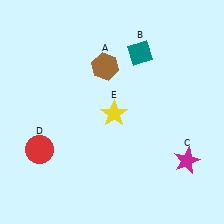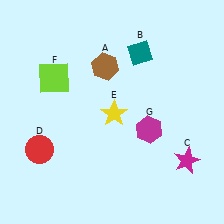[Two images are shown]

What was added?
A lime square (F), a magenta hexagon (G) were added in Image 2.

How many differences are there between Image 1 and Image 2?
There are 2 differences between the two images.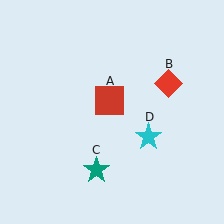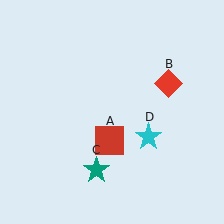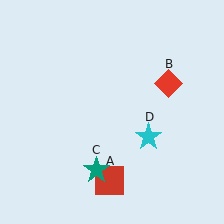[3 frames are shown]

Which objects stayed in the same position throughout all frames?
Red diamond (object B) and teal star (object C) and cyan star (object D) remained stationary.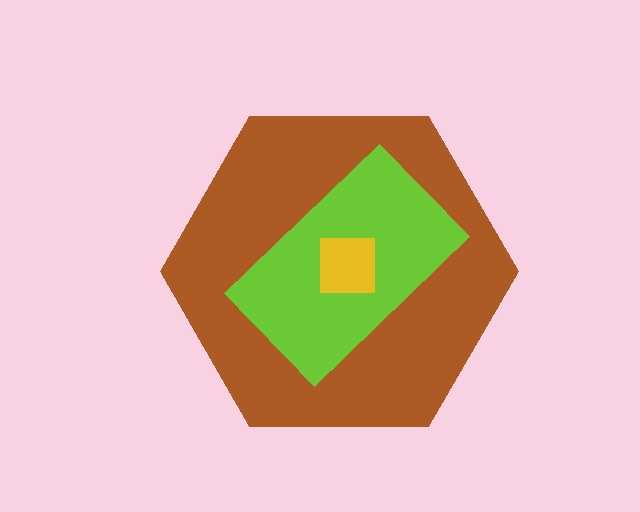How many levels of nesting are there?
3.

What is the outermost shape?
The brown hexagon.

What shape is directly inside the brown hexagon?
The lime rectangle.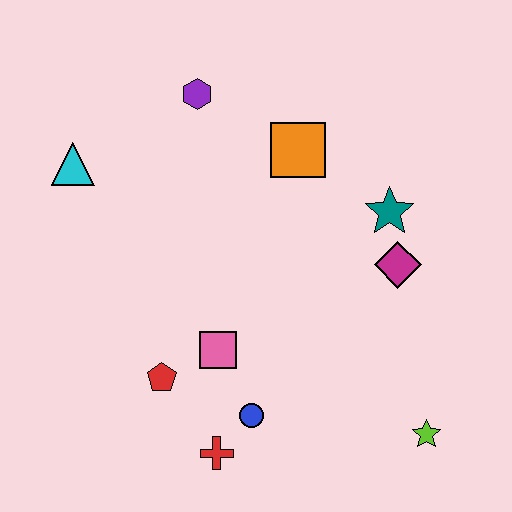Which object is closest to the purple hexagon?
The orange square is closest to the purple hexagon.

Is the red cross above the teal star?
No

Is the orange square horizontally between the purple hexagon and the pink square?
No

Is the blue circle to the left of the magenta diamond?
Yes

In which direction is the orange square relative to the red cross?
The orange square is above the red cross.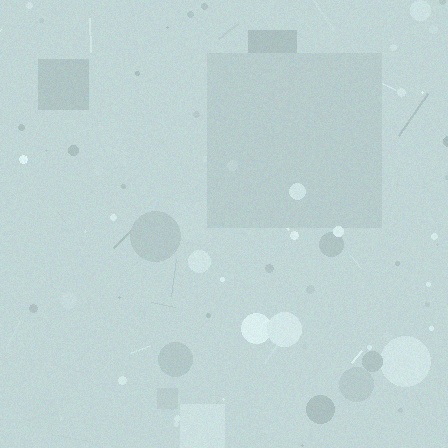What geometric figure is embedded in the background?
A square is embedded in the background.